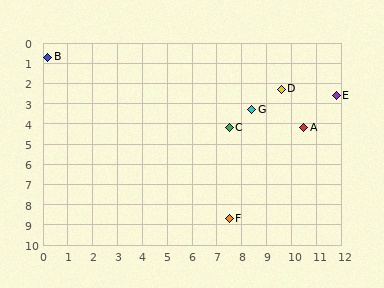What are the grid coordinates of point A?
Point A is at approximately (10.5, 4.2).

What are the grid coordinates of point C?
Point C is at approximately (7.5, 4.2).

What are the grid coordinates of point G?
Point G is at approximately (8.4, 3.3).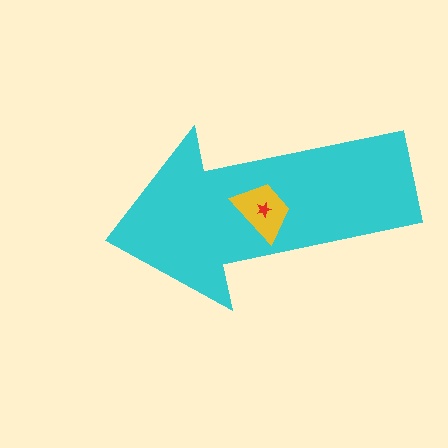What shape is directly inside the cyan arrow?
The yellow trapezoid.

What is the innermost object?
The red star.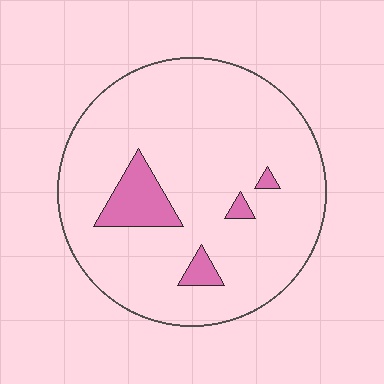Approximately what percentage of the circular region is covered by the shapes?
Approximately 10%.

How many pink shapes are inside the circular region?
4.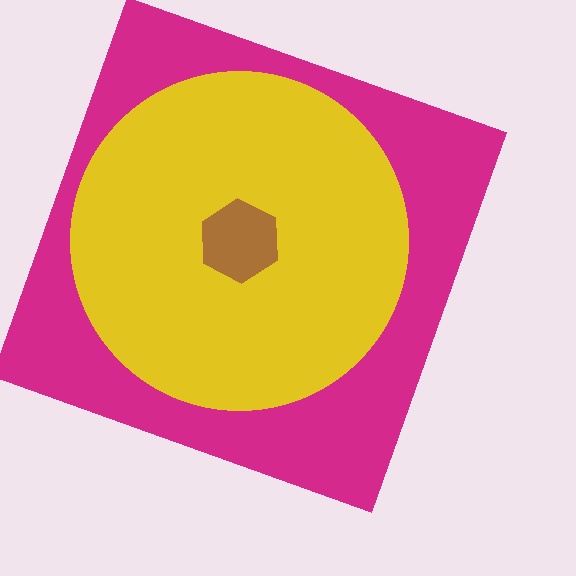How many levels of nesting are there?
3.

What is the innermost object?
The brown hexagon.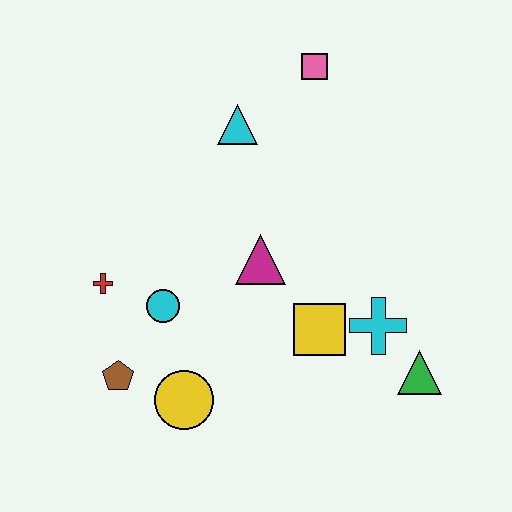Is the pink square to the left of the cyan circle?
No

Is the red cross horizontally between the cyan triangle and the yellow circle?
No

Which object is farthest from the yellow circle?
The pink square is farthest from the yellow circle.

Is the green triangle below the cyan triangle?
Yes